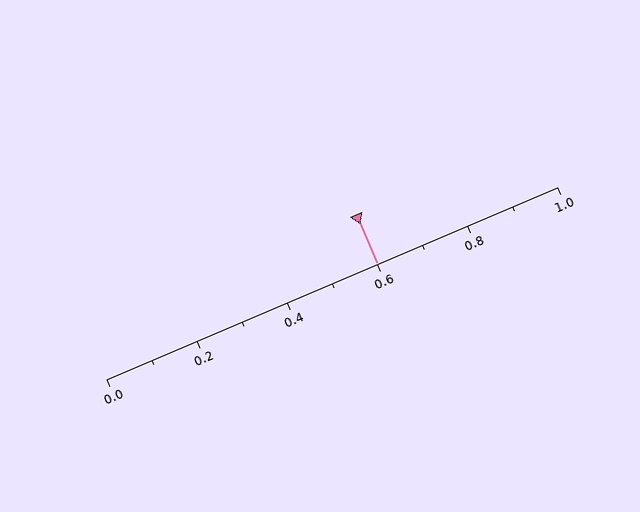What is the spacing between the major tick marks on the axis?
The major ticks are spaced 0.2 apart.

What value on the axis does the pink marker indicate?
The marker indicates approximately 0.6.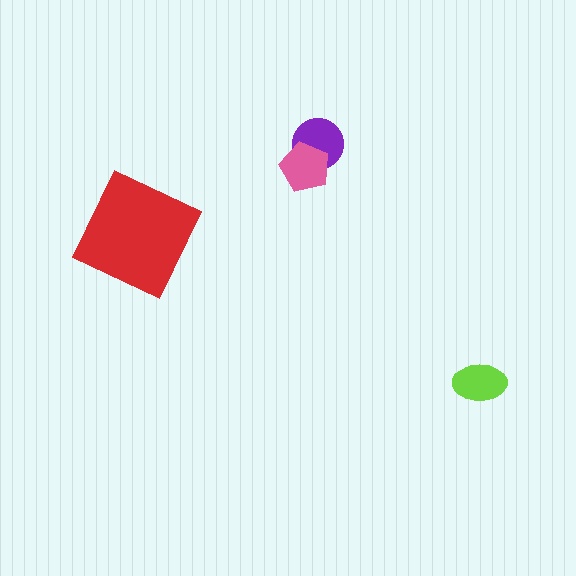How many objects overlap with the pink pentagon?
1 object overlaps with the pink pentagon.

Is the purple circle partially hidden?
Yes, it is partially covered by another shape.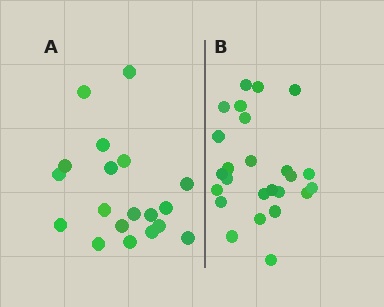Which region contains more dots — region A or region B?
Region B (the right region) has more dots.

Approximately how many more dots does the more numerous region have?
Region B has about 6 more dots than region A.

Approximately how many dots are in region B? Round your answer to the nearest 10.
About 20 dots. (The exact count is 25, which rounds to 20.)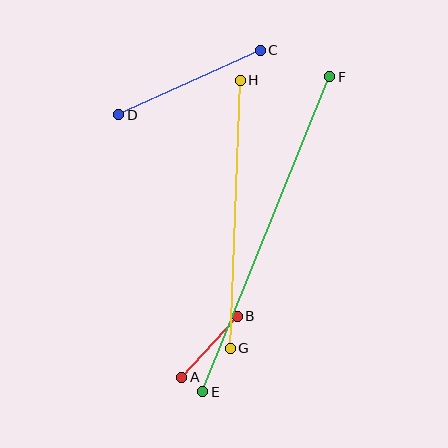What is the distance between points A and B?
The distance is approximately 82 pixels.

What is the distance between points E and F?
The distance is approximately 339 pixels.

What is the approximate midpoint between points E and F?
The midpoint is at approximately (266, 234) pixels.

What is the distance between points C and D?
The distance is approximately 156 pixels.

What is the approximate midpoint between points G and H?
The midpoint is at approximately (235, 214) pixels.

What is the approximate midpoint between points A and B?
The midpoint is at approximately (209, 347) pixels.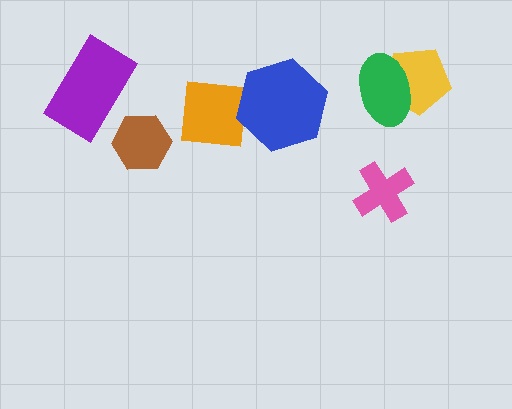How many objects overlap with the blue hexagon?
1 object overlaps with the blue hexagon.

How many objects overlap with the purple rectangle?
0 objects overlap with the purple rectangle.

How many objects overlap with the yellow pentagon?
1 object overlaps with the yellow pentagon.